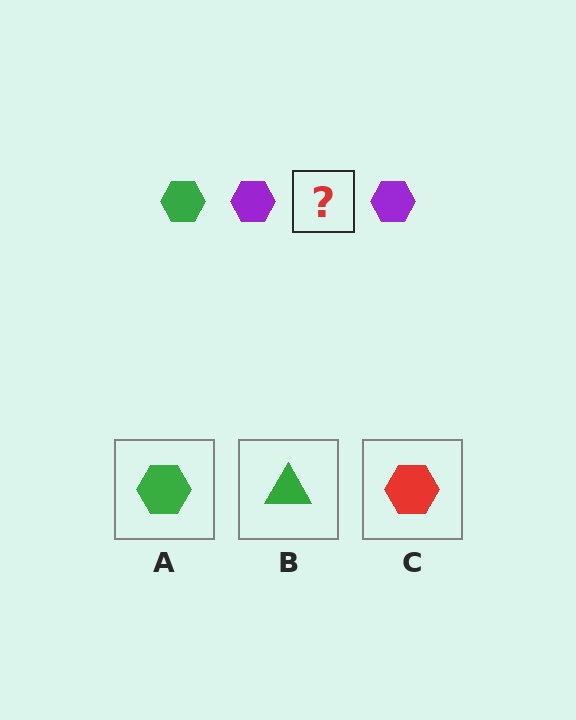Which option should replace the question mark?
Option A.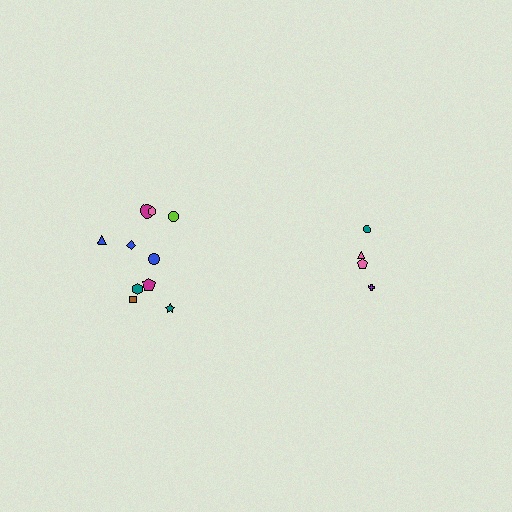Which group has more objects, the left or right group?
The left group.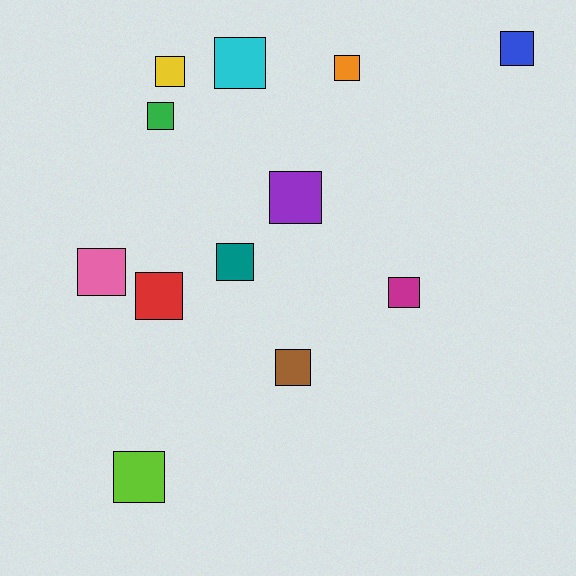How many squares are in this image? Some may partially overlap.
There are 12 squares.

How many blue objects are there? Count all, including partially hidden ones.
There is 1 blue object.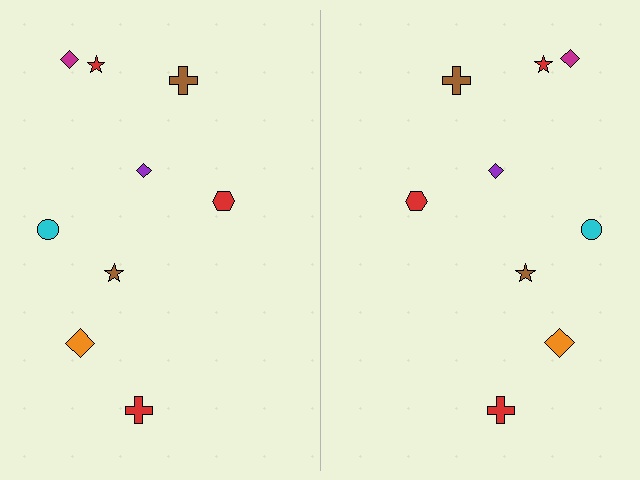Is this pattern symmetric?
Yes, this pattern has bilateral (reflection) symmetry.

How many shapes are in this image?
There are 18 shapes in this image.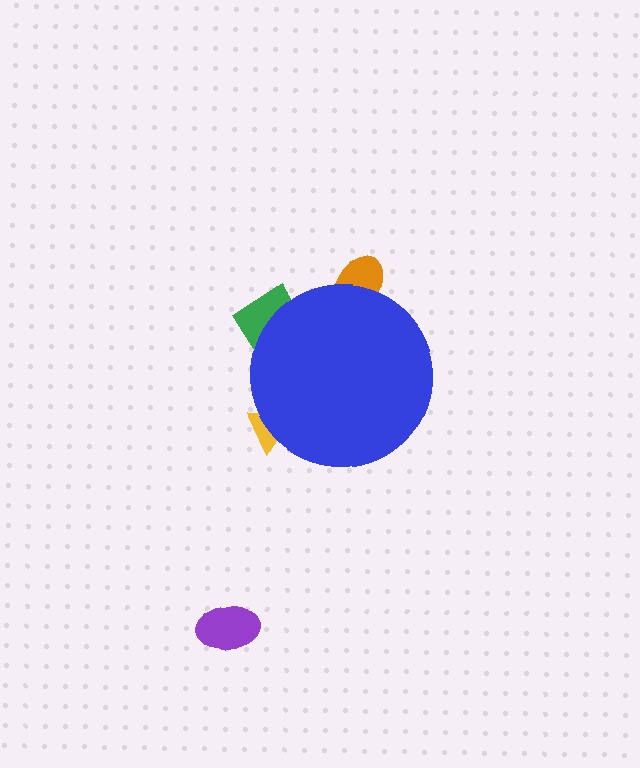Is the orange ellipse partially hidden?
Yes, the orange ellipse is partially hidden behind the blue circle.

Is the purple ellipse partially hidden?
No, the purple ellipse is fully visible.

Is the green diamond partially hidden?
Yes, the green diamond is partially hidden behind the blue circle.